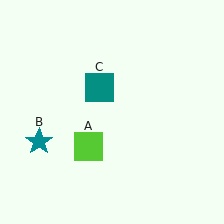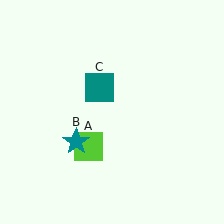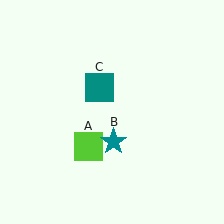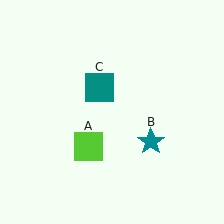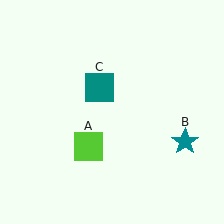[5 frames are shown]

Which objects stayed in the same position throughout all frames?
Lime square (object A) and teal square (object C) remained stationary.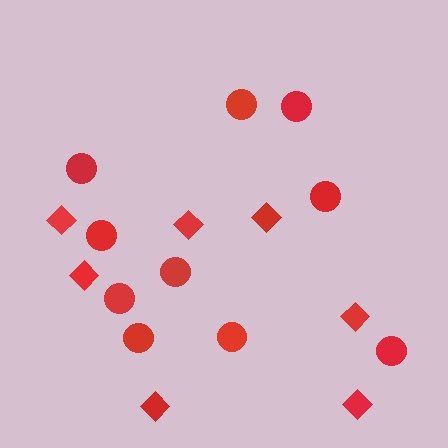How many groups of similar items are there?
There are 2 groups: one group of diamonds (7) and one group of circles (10).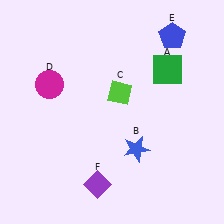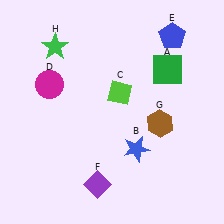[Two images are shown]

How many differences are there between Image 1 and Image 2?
There are 2 differences between the two images.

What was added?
A brown hexagon (G), a green star (H) were added in Image 2.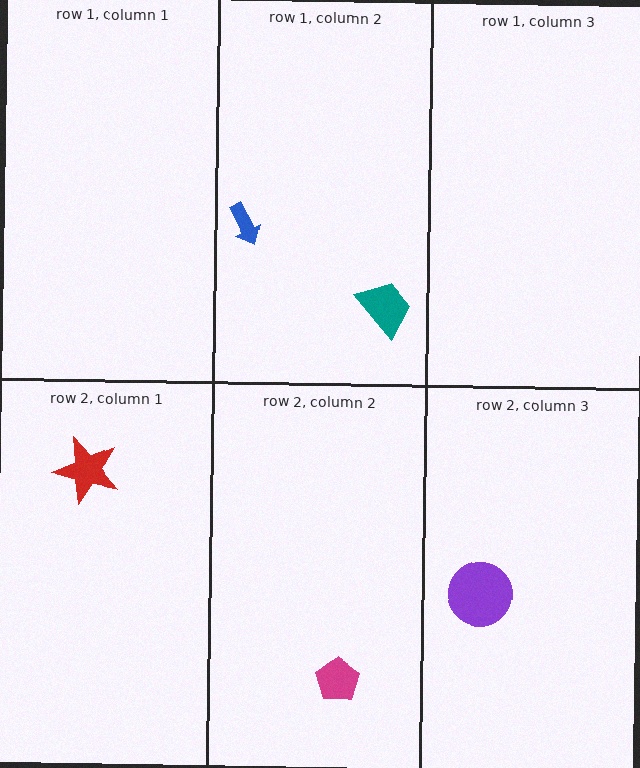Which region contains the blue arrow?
The row 1, column 2 region.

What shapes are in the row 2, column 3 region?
The purple circle.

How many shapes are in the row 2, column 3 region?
1.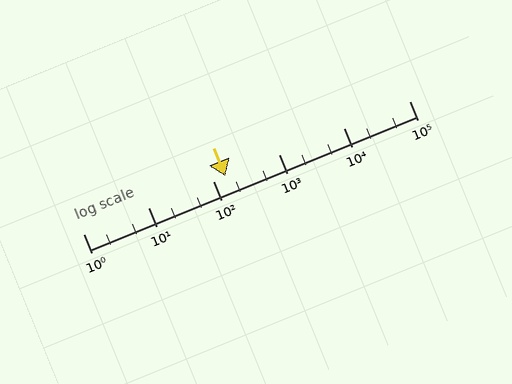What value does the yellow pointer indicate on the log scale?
The pointer indicates approximately 150.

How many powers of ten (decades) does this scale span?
The scale spans 5 decades, from 1 to 100000.